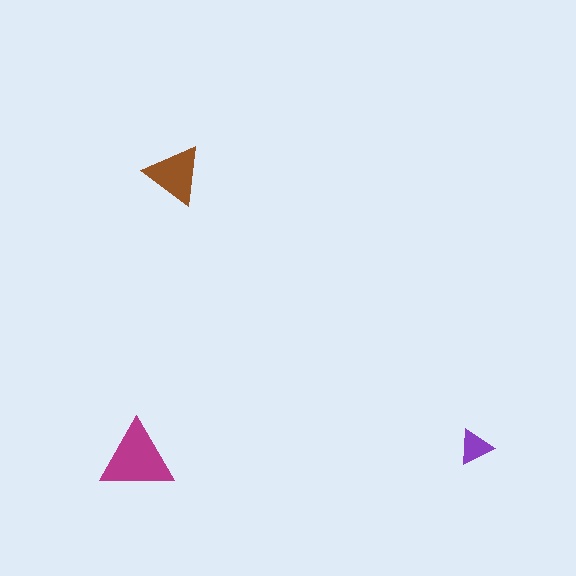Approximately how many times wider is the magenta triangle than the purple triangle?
About 2 times wider.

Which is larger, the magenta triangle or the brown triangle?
The magenta one.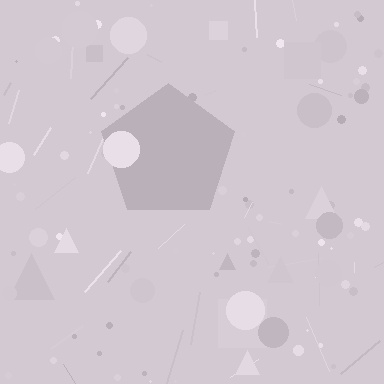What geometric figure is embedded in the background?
A pentagon is embedded in the background.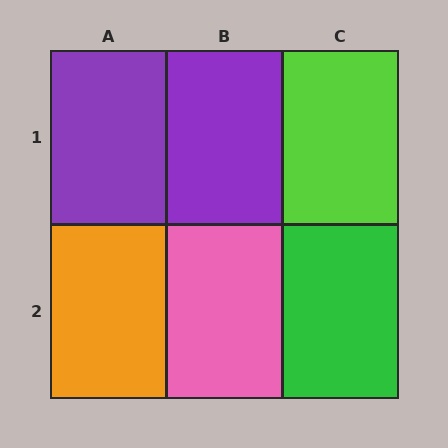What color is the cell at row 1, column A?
Purple.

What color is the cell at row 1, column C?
Lime.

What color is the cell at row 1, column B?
Purple.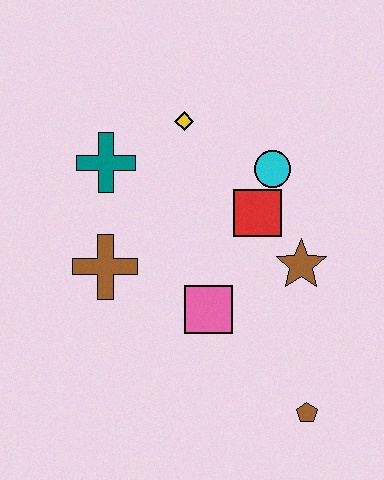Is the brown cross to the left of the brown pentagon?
Yes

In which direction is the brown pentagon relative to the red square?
The brown pentagon is below the red square.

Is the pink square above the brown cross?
No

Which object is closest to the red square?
The cyan circle is closest to the red square.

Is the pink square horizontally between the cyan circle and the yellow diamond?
Yes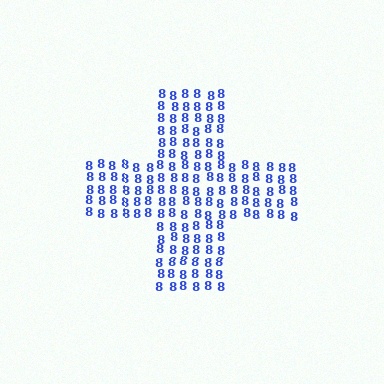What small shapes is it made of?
It is made of small digit 8's.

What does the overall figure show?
The overall figure shows a cross.